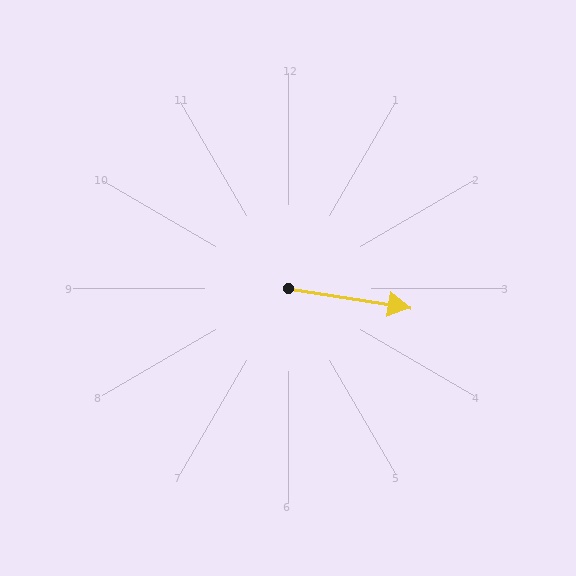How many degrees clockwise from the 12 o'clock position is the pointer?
Approximately 99 degrees.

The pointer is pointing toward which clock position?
Roughly 3 o'clock.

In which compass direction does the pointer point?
East.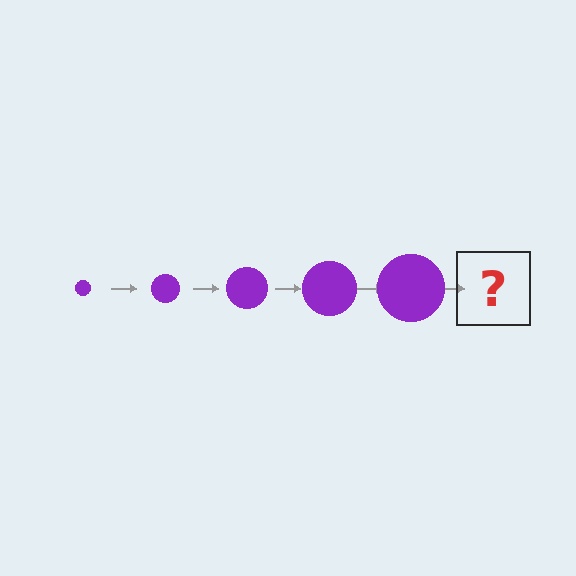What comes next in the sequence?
The next element should be a purple circle, larger than the previous one.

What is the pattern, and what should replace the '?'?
The pattern is that the circle gets progressively larger each step. The '?' should be a purple circle, larger than the previous one.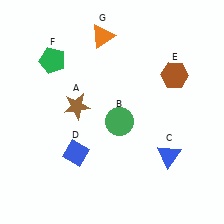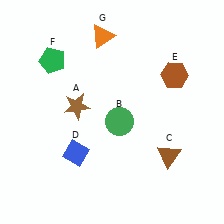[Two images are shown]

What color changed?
The triangle (C) changed from blue in Image 1 to brown in Image 2.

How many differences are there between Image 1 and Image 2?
There is 1 difference between the two images.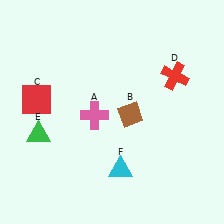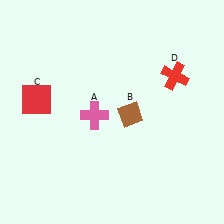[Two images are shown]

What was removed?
The cyan triangle (F), the green triangle (E) were removed in Image 2.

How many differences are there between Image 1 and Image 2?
There are 2 differences between the two images.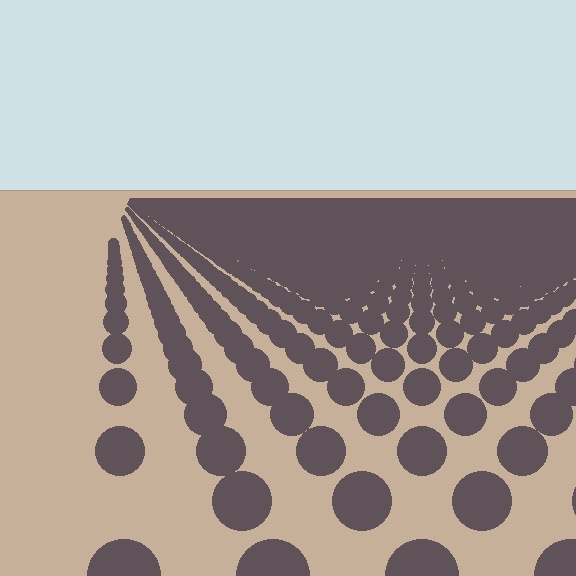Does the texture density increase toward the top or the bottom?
Density increases toward the top.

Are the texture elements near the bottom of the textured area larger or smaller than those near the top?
Larger. Near the bottom, elements are closer to the viewer and appear at a bigger on-screen size.